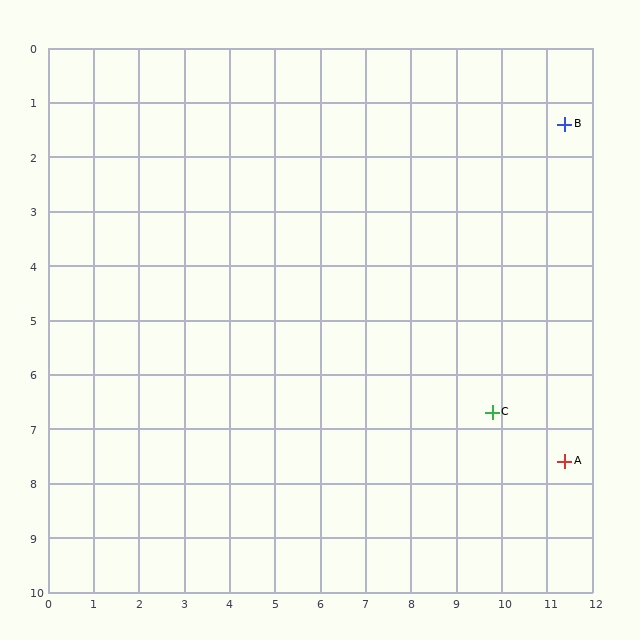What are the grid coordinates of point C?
Point C is at approximately (9.8, 6.7).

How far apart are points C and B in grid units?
Points C and B are about 5.5 grid units apart.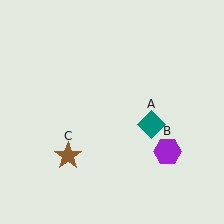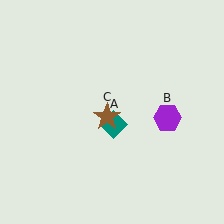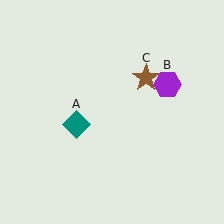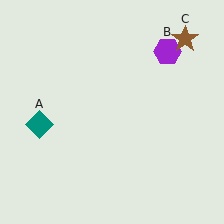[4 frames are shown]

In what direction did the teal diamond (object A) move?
The teal diamond (object A) moved left.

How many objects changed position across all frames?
3 objects changed position: teal diamond (object A), purple hexagon (object B), brown star (object C).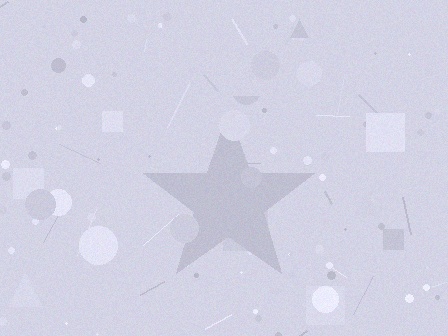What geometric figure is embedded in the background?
A star is embedded in the background.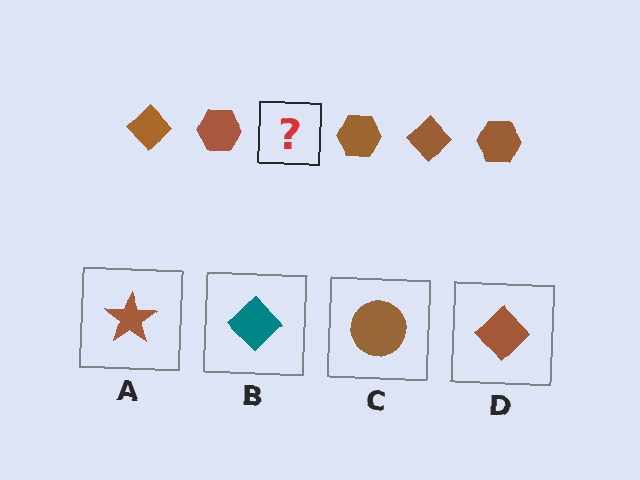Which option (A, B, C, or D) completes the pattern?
D.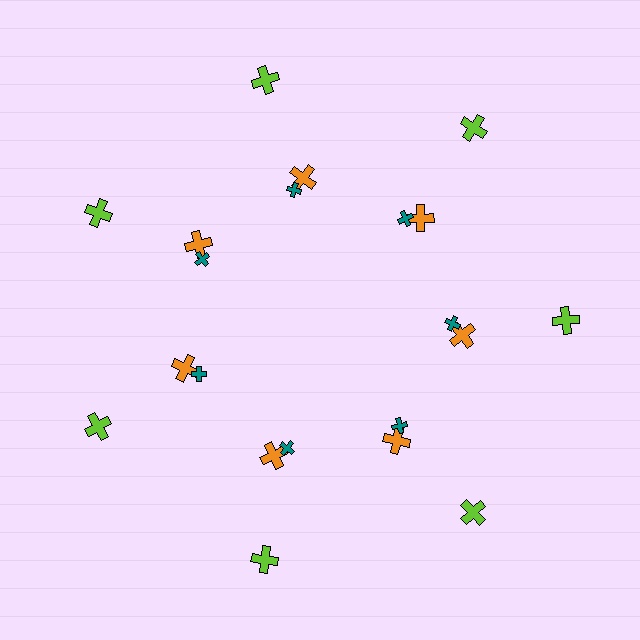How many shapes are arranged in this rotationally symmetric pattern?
There are 21 shapes, arranged in 7 groups of 3.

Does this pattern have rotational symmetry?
Yes, this pattern has 7-fold rotational symmetry. It looks the same after rotating 51 degrees around the center.